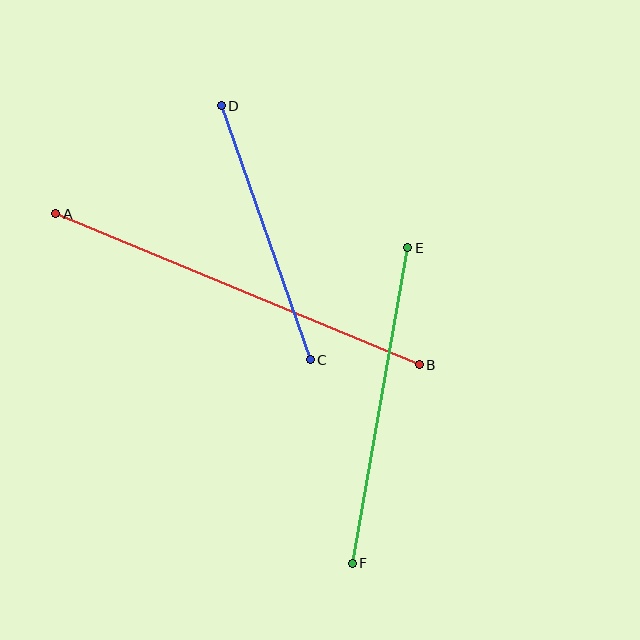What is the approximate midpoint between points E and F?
The midpoint is at approximately (380, 405) pixels.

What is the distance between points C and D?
The distance is approximately 269 pixels.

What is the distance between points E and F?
The distance is approximately 320 pixels.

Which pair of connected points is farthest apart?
Points A and B are farthest apart.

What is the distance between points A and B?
The distance is approximately 394 pixels.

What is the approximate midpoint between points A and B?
The midpoint is at approximately (238, 289) pixels.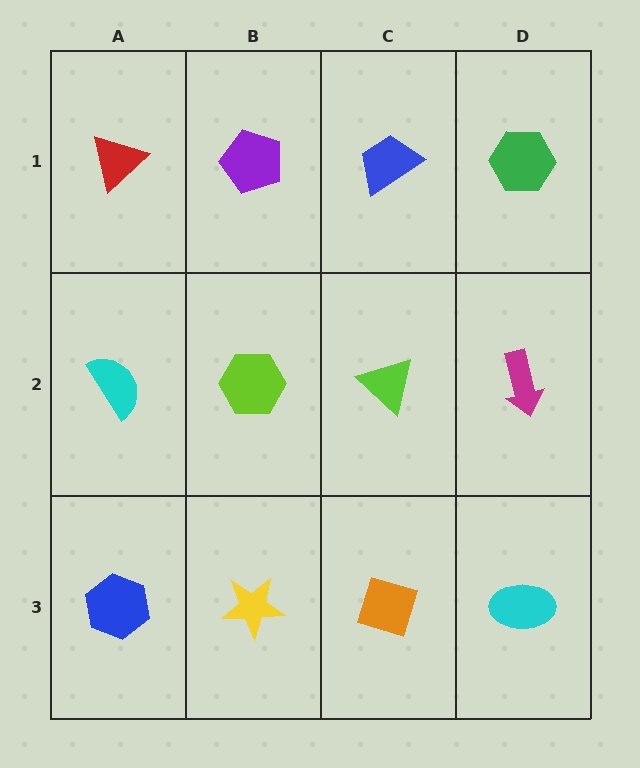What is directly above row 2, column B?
A purple pentagon.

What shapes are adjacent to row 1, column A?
A cyan semicircle (row 2, column A), a purple pentagon (row 1, column B).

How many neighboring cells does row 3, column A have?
2.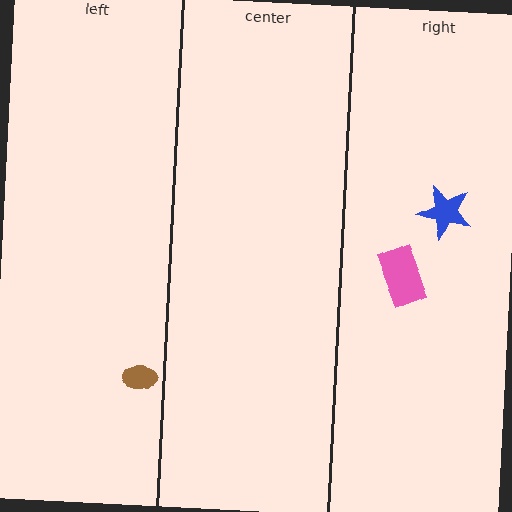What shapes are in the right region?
The blue star, the pink rectangle.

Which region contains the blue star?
The right region.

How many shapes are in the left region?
1.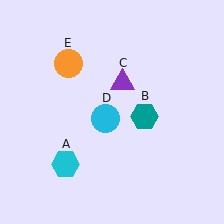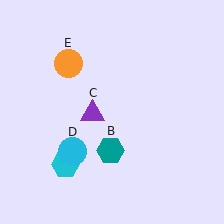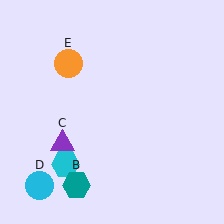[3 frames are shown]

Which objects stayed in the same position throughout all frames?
Cyan hexagon (object A) and orange circle (object E) remained stationary.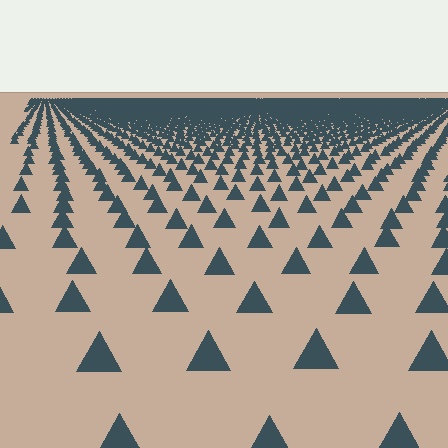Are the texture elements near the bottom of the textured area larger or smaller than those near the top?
Larger. Near the bottom, elements are closer to the viewer and appear at a bigger on-screen size.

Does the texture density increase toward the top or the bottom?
Density increases toward the top.